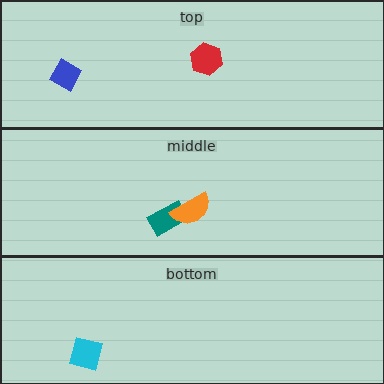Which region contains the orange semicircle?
The middle region.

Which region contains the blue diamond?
The top region.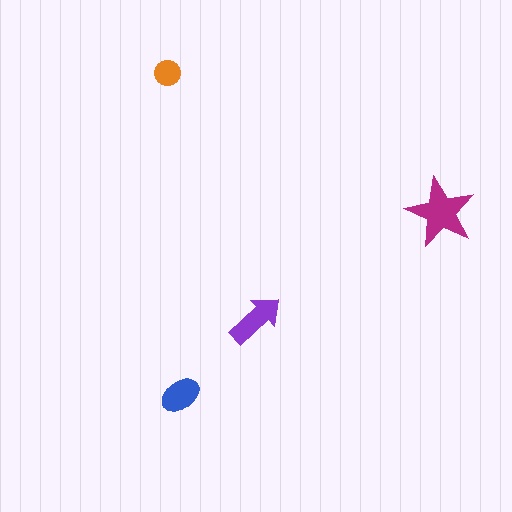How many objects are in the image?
There are 4 objects in the image.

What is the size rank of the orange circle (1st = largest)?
4th.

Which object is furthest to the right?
The magenta star is rightmost.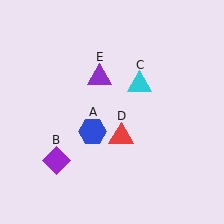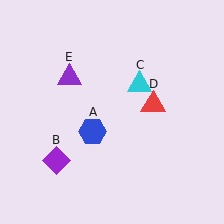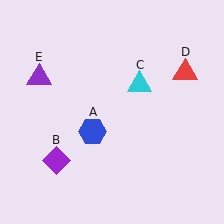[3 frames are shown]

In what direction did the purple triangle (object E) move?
The purple triangle (object E) moved left.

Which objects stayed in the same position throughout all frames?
Blue hexagon (object A) and purple diamond (object B) and cyan triangle (object C) remained stationary.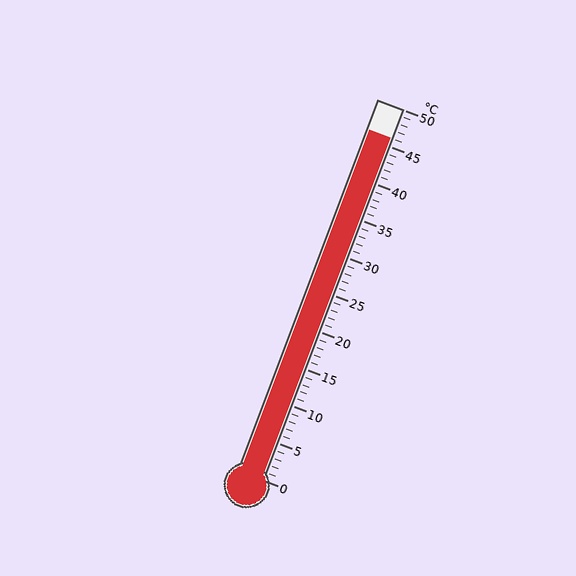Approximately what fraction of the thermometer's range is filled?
The thermometer is filled to approximately 90% of its range.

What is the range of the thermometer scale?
The thermometer scale ranges from 0°C to 50°C.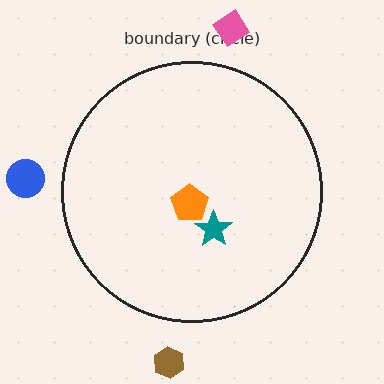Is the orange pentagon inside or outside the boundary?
Inside.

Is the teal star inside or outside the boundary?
Inside.